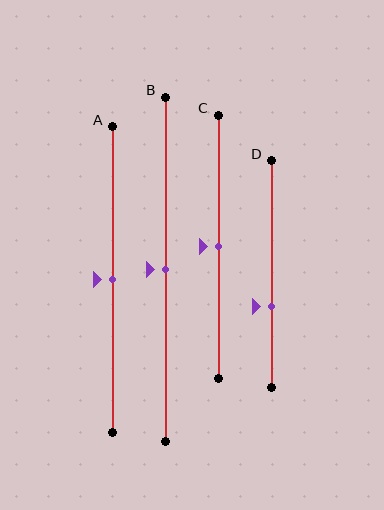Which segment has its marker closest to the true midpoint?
Segment A has its marker closest to the true midpoint.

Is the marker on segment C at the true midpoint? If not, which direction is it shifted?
Yes, the marker on segment C is at the true midpoint.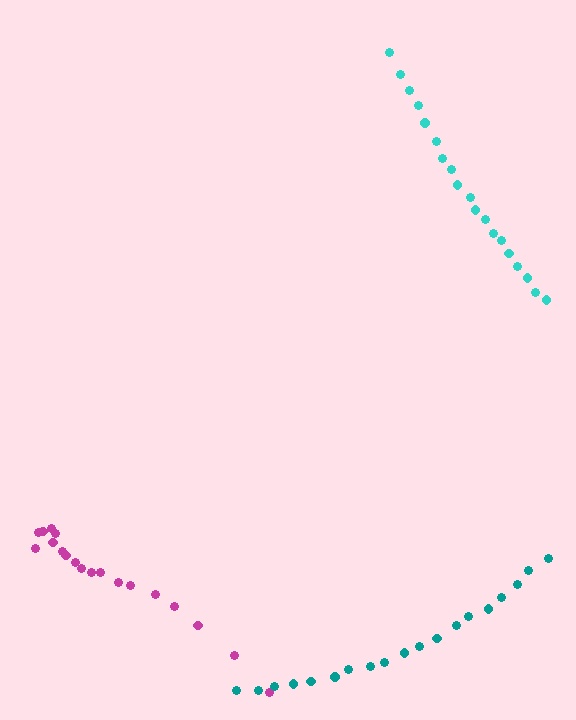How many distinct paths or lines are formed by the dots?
There are 3 distinct paths.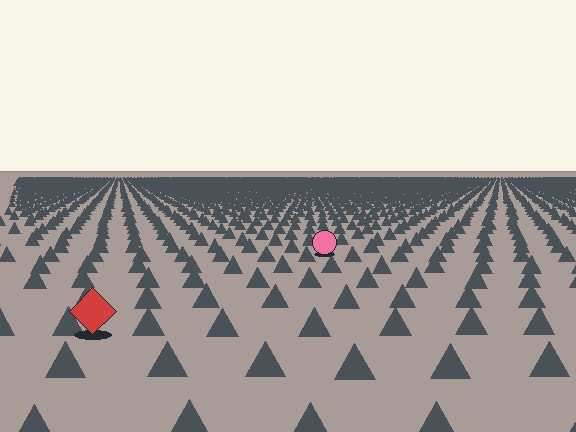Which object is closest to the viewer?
The red diamond is closest. The texture marks near it are larger and more spread out.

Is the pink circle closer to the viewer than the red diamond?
No. The red diamond is closer — you can tell from the texture gradient: the ground texture is coarser near it.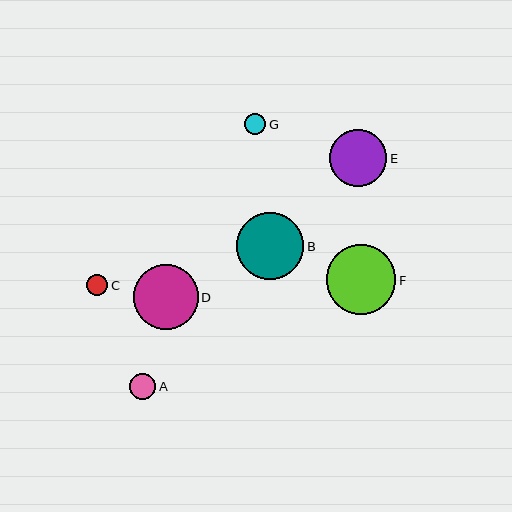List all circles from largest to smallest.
From largest to smallest: F, B, D, E, A, C, G.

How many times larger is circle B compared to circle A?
Circle B is approximately 2.5 times the size of circle A.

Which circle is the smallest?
Circle G is the smallest with a size of approximately 21 pixels.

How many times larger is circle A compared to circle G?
Circle A is approximately 1.3 times the size of circle G.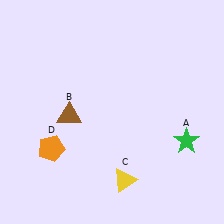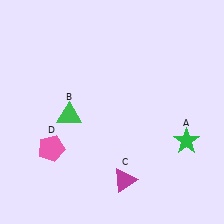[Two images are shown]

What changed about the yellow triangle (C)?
In Image 1, C is yellow. In Image 2, it changed to magenta.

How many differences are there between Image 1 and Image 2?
There are 3 differences between the two images.